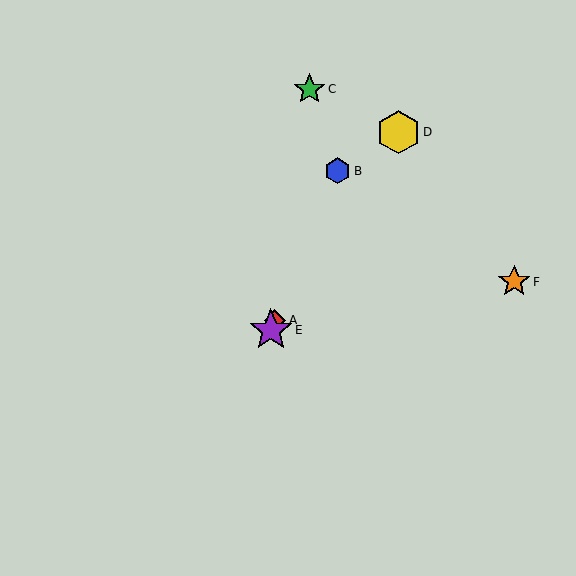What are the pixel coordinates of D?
Object D is at (398, 132).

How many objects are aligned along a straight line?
3 objects (A, B, E) are aligned along a straight line.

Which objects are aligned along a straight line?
Objects A, B, E are aligned along a straight line.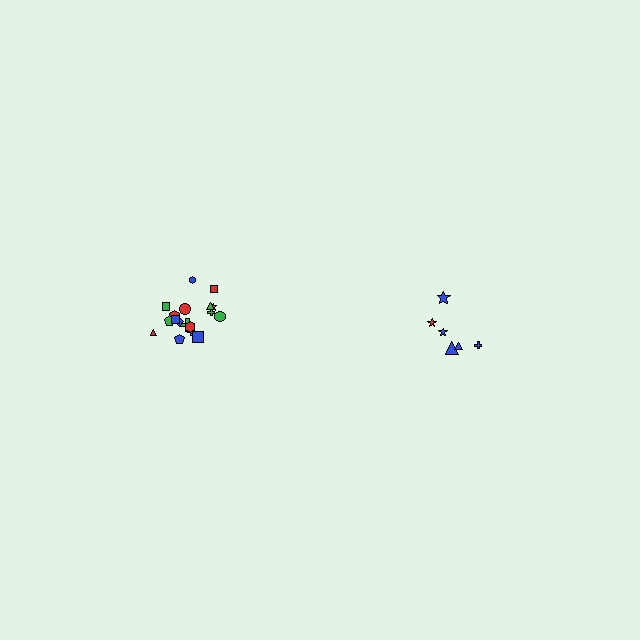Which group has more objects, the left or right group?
The left group.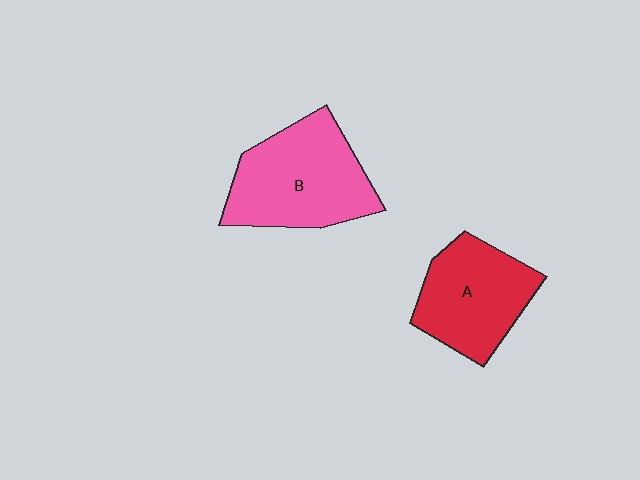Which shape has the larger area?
Shape B (pink).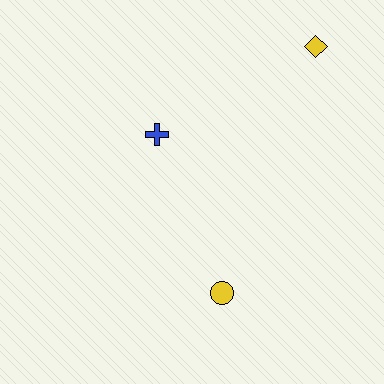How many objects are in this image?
There are 3 objects.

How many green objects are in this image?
There are no green objects.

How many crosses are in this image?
There is 1 cross.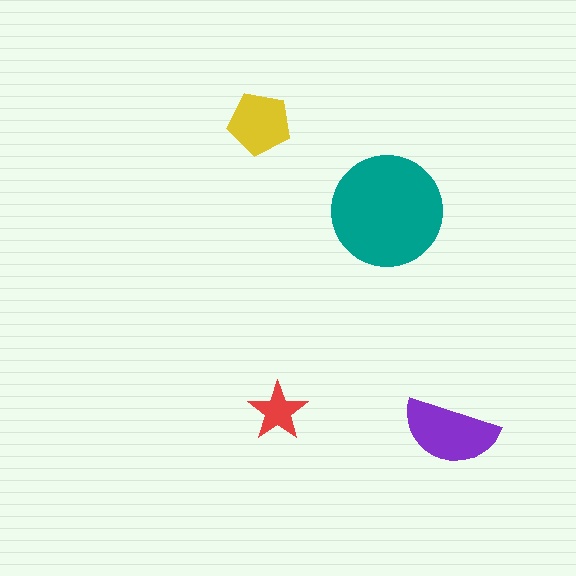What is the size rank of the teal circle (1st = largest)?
1st.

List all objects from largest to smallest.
The teal circle, the purple semicircle, the yellow pentagon, the red star.